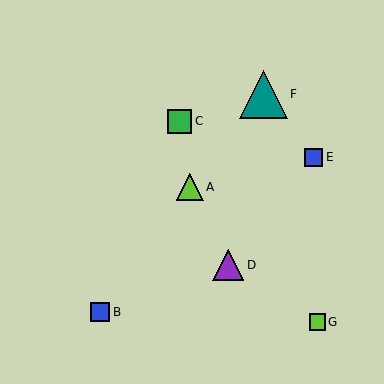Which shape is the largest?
The teal triangle (labeled F) is the largest.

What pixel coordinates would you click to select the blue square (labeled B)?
Click at (100, 312) to select the blue square B.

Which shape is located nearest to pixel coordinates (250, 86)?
The teal triangle (labeled F) at (263, 94) is nearest to that location.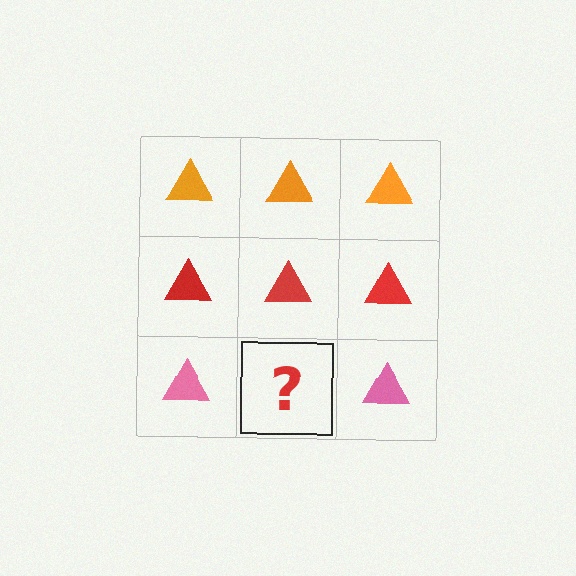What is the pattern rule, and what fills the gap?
The rule is that each row has a consistent color. The gap should be filled with a pink triangle.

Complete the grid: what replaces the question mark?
The question mark should be replaced with a pink triangle.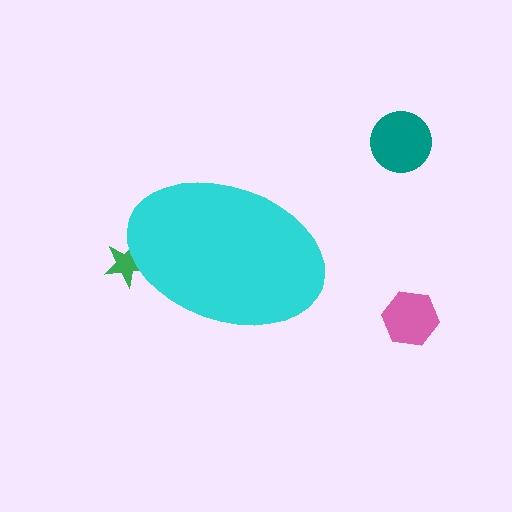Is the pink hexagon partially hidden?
No, the pink hexagon is fully visible.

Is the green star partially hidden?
Yes, the green star is partially hidden behind the cyan ellipse.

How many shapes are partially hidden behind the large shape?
1 shape is partially hidden.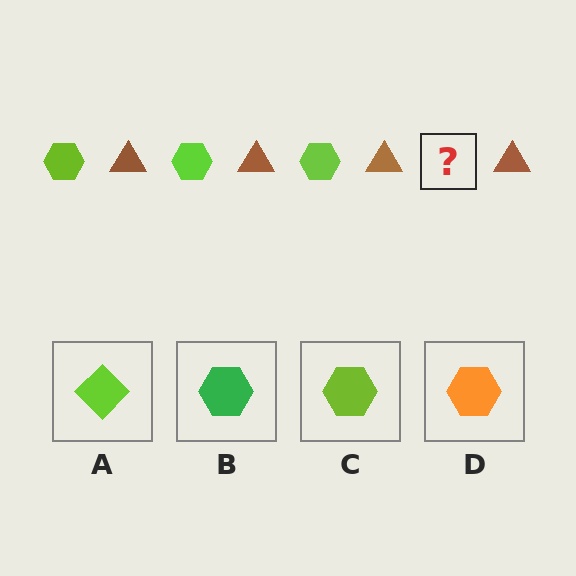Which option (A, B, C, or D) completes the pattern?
C.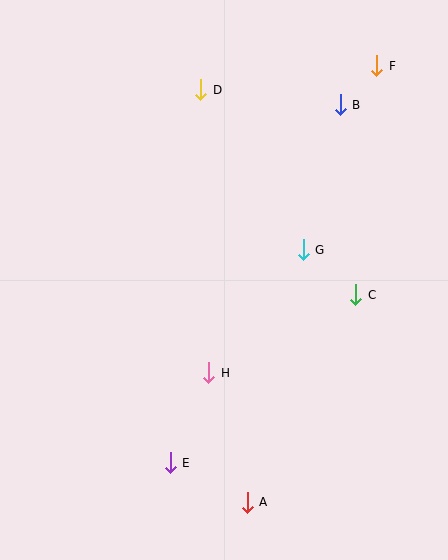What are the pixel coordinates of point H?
Point H is at (209, 373).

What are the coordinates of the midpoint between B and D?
The midpoint between B and D is at (270, 97).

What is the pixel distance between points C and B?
The distance between C and B is 191 pixels.